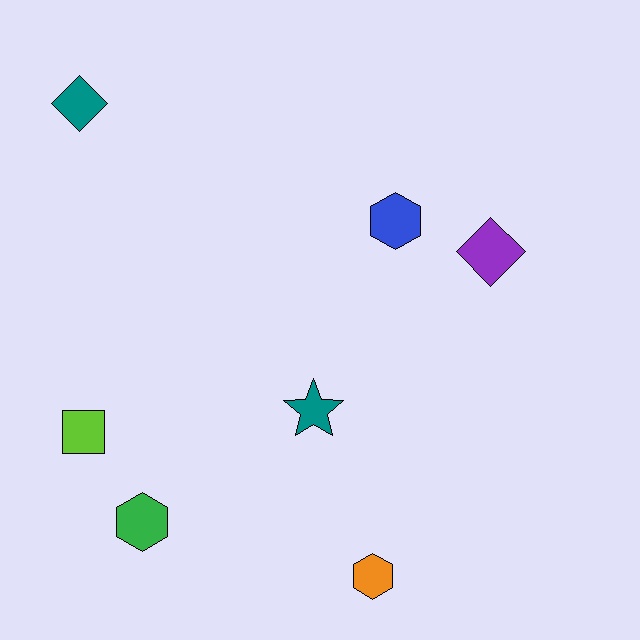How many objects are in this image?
There are 7 objects.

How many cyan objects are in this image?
There are no cyan objects.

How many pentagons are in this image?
There are no pentagons.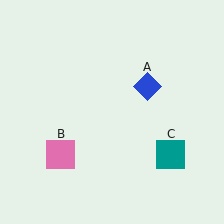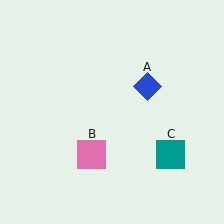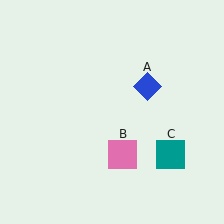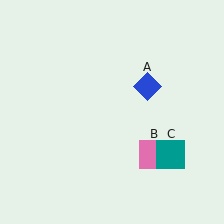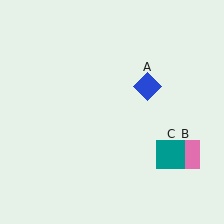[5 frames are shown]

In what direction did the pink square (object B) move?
The pink square (object B) moved right.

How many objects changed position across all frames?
1 object changed position: pink square (object B).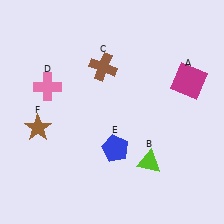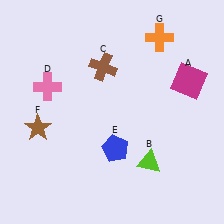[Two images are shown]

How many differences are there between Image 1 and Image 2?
There is 1 difference between the two images.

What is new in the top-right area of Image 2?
An orange cross (G) was added in the top-right area of Image 2.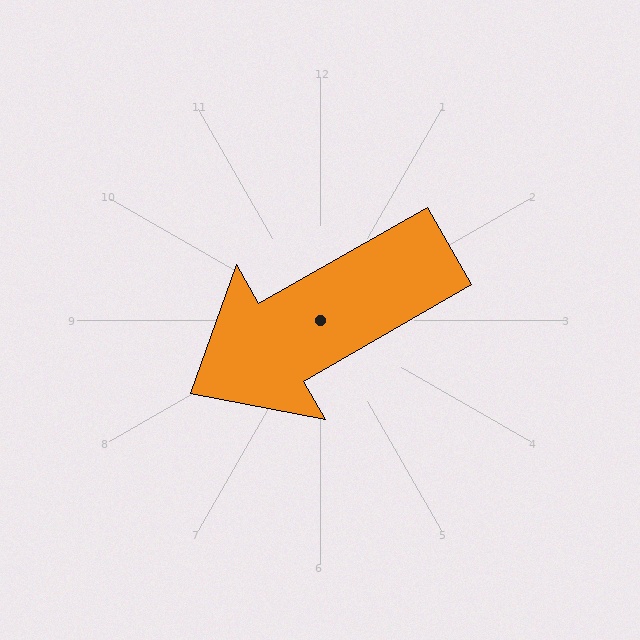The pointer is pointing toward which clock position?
Roughly 8 o'clock.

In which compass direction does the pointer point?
Southwest.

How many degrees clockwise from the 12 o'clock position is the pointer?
Approximately 240 degrees.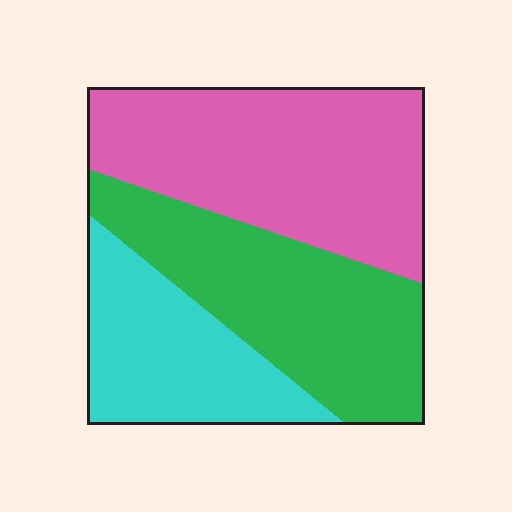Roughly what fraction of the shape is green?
Green covers roughly 35% of the shape.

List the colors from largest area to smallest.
From largest to smallest: pink, green, cyan.